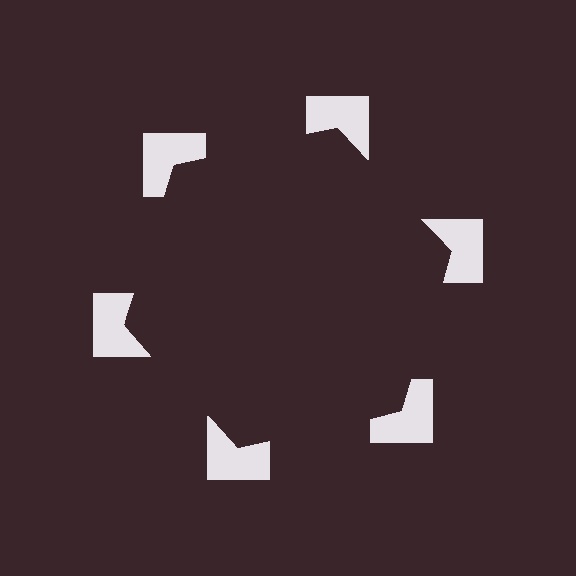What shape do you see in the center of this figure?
An illusory hexagon — its edges are inferred from the aligned wedge cuts in the notched squares, not physically drawn.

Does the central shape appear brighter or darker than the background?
It typically appears slightly darker than the background, even though no actual brightness change is drawn.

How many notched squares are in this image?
There are 6 — one at each vertex of the illusory hexagon.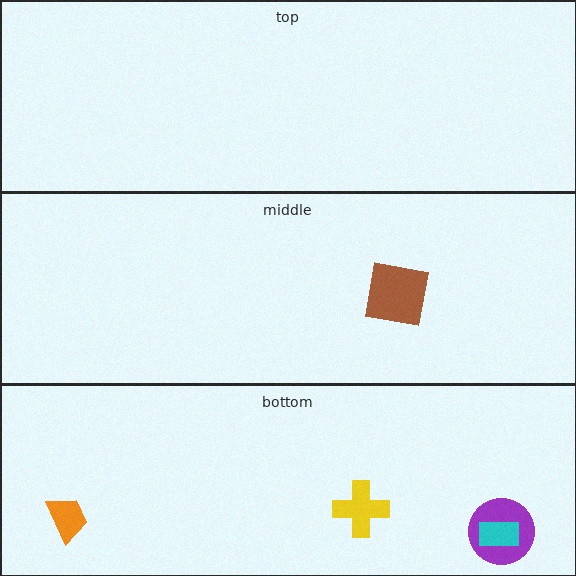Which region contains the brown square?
The middle region.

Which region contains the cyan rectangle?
The bottom region.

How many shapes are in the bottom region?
4.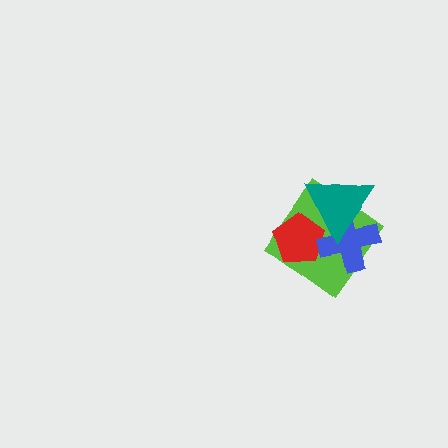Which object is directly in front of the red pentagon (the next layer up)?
The blue cross is directly in front of the red pentagon.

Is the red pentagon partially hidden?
Yes, it is partially covered by another shape.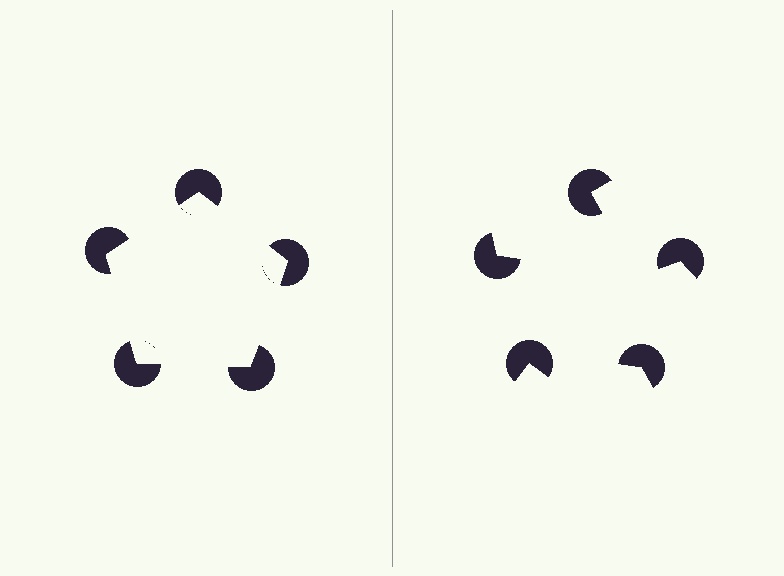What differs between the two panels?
The pac-man discs are positioned identically on both sides; only the wedge orientations differ. On the left they align to a pentagon; on the right they are misaligned.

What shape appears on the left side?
An illusory pentagon.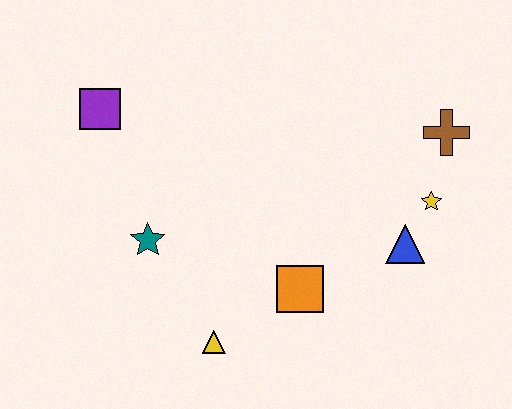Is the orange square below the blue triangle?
Yes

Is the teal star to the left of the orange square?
Yes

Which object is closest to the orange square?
The yellow triangle is closest to the orange square.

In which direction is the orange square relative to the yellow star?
The orange square is to the left of the yellow star.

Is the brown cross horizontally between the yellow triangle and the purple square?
No